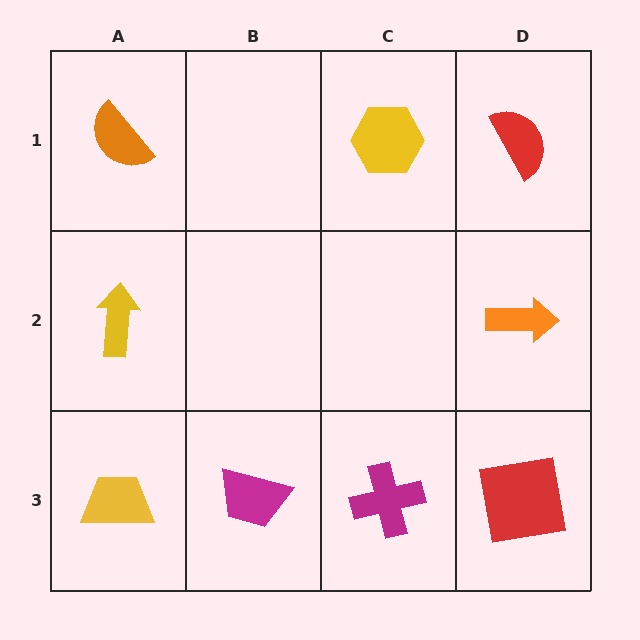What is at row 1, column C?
A yellow hexagon.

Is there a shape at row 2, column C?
No, that cell is empty.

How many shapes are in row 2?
2 shapes.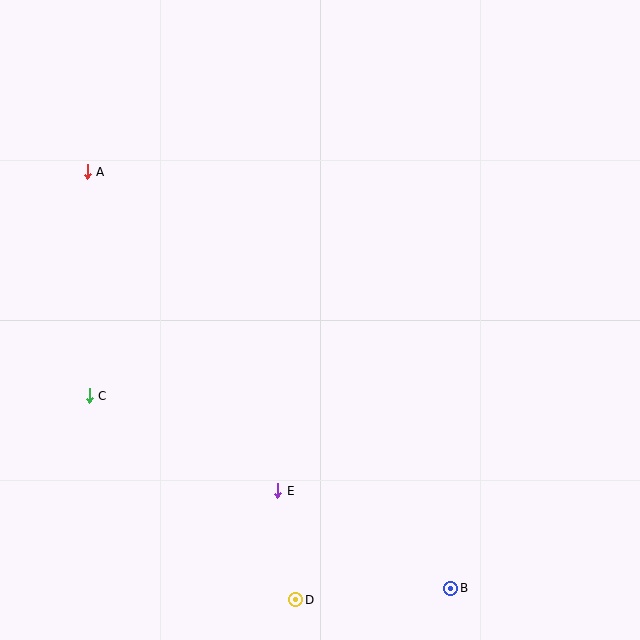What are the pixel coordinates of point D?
Point D is at (295, 600).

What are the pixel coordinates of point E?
Point E is at (278, 491).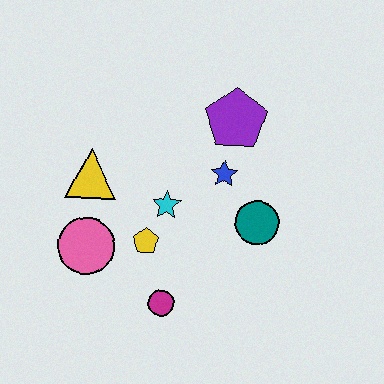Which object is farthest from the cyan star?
The purple pentagon is farthest from the cyan star.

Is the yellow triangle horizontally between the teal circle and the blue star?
No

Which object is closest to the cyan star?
The yellow pentagon is closest to the cyan star.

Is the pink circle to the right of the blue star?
No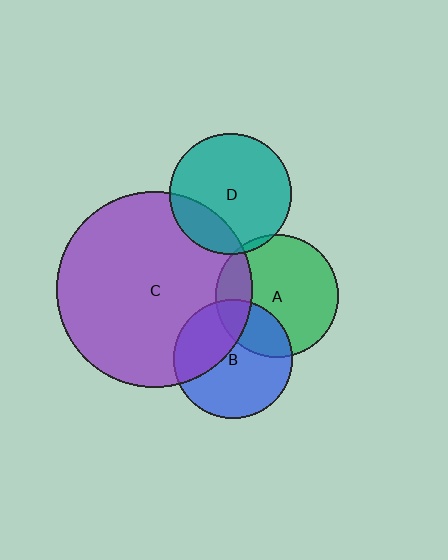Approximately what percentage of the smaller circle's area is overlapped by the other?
Approximately 25%.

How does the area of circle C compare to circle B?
Approximately 2.7 times.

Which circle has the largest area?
Circle C (purple).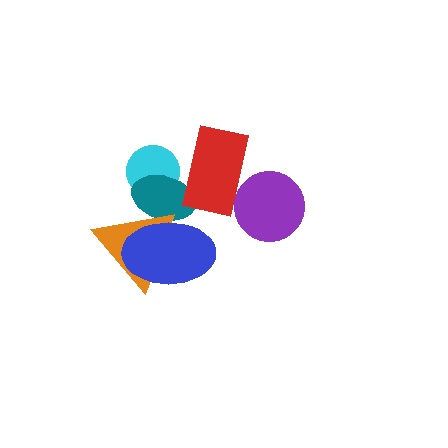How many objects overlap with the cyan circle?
1 object overlaps with the cyan circle.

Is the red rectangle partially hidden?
Yes, it is partially covered by another shape.